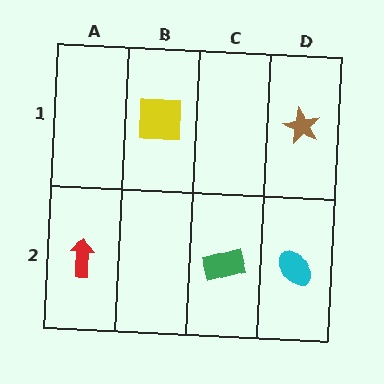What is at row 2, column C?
A green rectangle.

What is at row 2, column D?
A cyan ellipse.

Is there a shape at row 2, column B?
No, that cell is empty.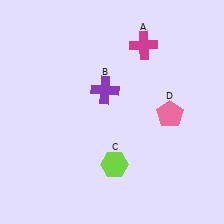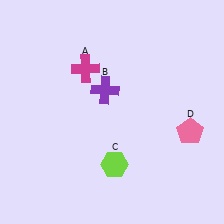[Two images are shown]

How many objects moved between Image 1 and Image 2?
2 objects moved between the two images.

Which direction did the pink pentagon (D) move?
The pink pentagon (D) moved right.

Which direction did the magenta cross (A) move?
The magenta cross (A) moved left.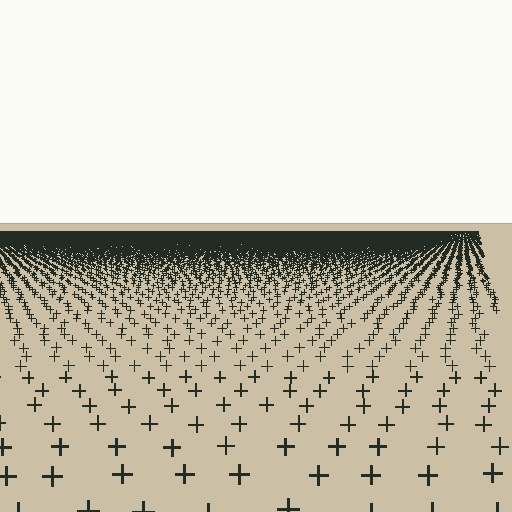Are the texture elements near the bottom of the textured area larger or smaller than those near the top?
Larger. Near the bottom, elements are closer to the viewer and appear at a bigger on-screen size.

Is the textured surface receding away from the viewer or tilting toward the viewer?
The surface is receding away from the viewer. Texture elements get smaller and denser toward the top.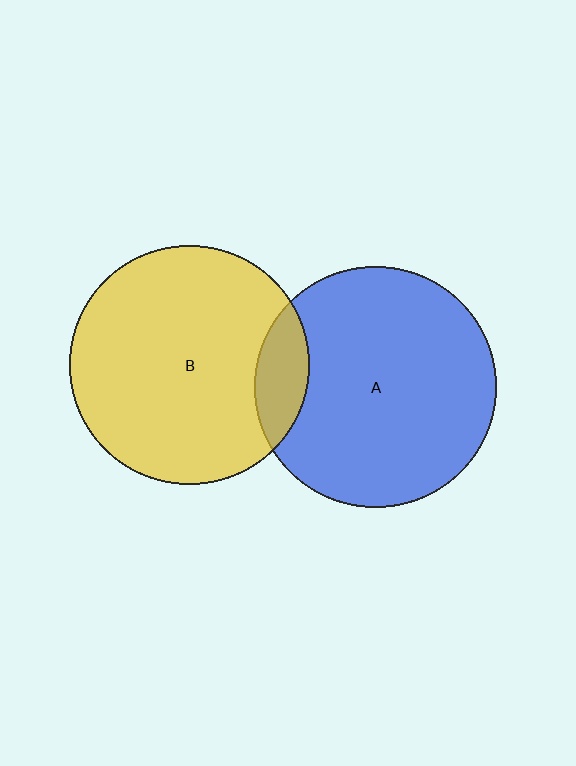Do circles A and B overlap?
Yes.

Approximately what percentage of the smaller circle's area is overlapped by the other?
Approximately 10%.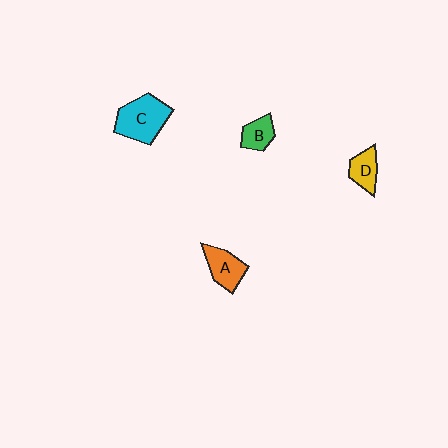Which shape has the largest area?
Shape C (cyan).